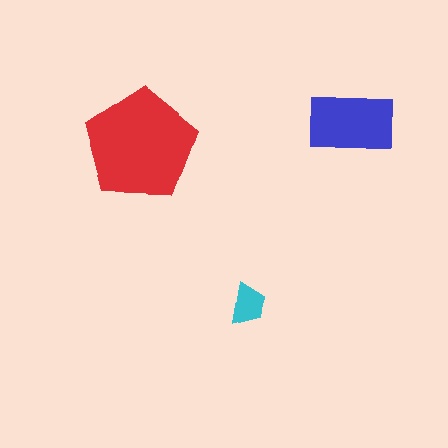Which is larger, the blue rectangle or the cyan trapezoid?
The blue rectangle.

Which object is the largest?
The red pentagon.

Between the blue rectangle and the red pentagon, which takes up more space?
The red pentagon.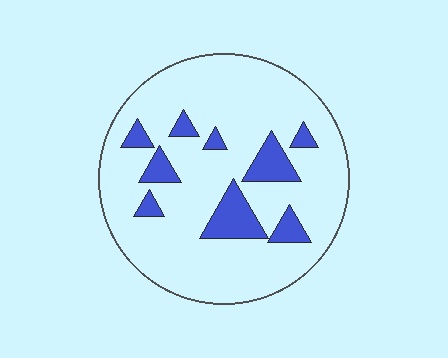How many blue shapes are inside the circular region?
9.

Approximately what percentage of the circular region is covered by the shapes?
Approximately 15%.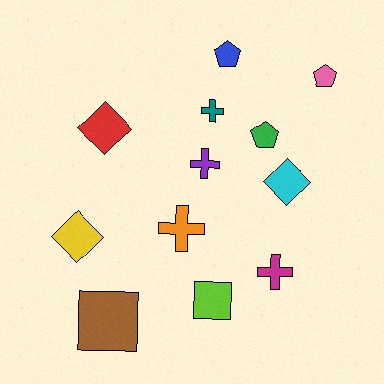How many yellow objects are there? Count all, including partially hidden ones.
There is 1 yellow object.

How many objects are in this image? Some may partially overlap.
There are 12 objects.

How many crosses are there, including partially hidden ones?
There are 4 crosses.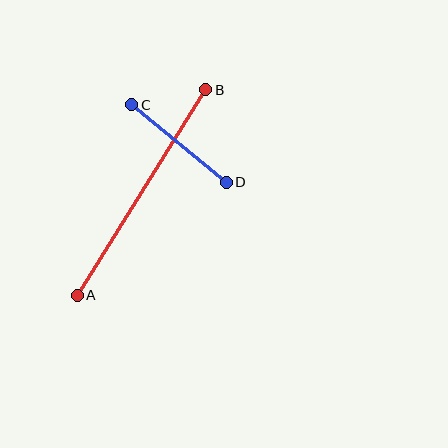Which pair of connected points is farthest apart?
Points A and B are farthest apart.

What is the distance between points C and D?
The distance is approximately 122 pixels.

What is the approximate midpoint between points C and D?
The midpoint is at approximately (179, 143) pixels.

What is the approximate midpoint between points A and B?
The midpoint is at approximately (141, 193) pixels.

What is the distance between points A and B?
The distance is approximately 242 pixels.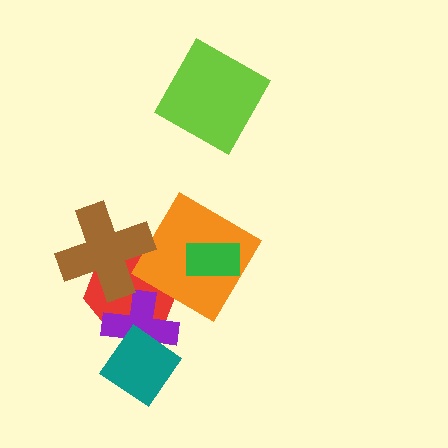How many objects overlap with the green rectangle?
1 object overlaps with the green rectangle.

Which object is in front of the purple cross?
The teal diamond is in front of the purple cross.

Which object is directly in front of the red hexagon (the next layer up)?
The orange diamond is directly in front of the red hexagon.